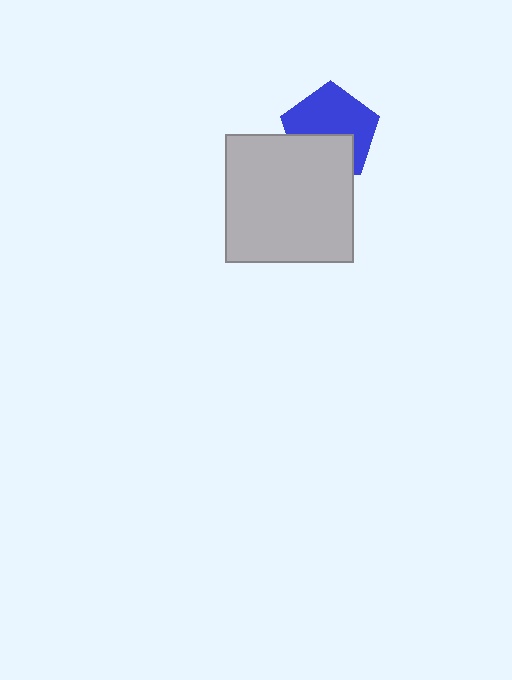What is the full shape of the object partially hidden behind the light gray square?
The partially hidden object is a blue pentagon.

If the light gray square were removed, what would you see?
You would see the complete blue pentagon.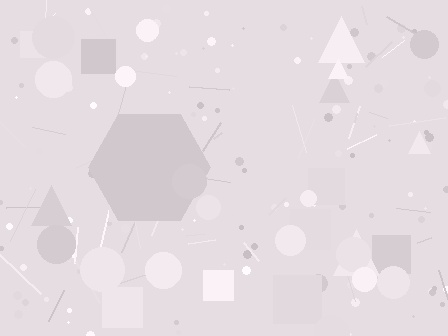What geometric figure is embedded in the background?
A hexagon is embedded in the background.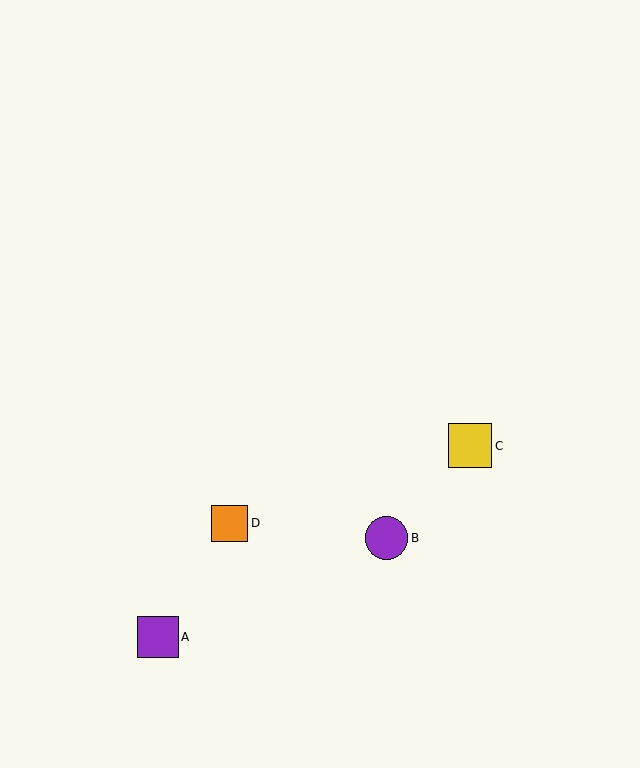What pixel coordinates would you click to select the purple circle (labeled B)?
Click at (387, 538) to select the purple circle B.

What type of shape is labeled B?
Shape B is a purple circle.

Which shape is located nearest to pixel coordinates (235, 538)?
The orange square (labeled D) at (230, 523) is nearest to that location.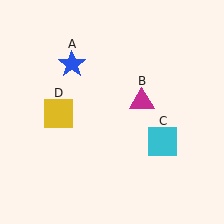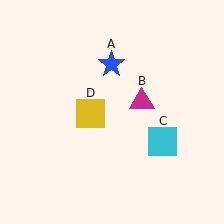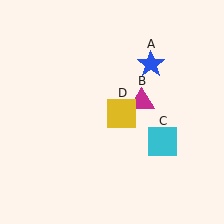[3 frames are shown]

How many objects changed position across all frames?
2 objects changed position: blue star (object A), yellow square (object D).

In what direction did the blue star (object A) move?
The blue star (object A) moved right.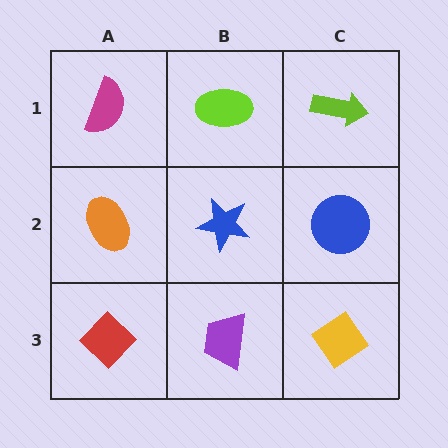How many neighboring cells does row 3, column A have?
2.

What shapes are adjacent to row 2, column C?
A lime arrow (row 1, column C), a yellow diamond (row 3, column C), a blue star (row 2, column B).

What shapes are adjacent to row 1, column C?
A blue circle (row 2, column C), a lime ellipse (row 1, column B).